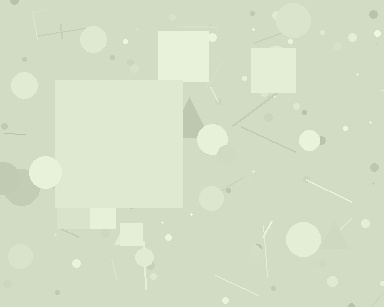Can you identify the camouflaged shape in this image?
The camouflaged shape is a square.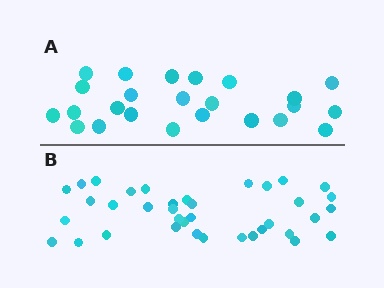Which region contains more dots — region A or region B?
Region B (the bottom region) has more dots.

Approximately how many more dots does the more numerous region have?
Region B has approximately 15 more dots than region A.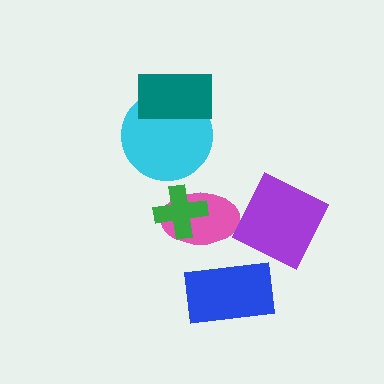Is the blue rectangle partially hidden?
No, no other shape covers it.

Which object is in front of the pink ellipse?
The green cross is in front of the pink ellipse.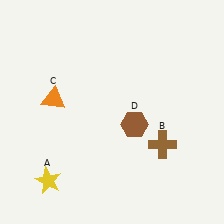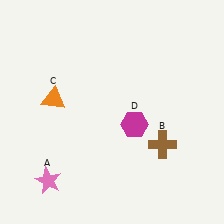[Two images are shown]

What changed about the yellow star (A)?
In Image 1, A is yellow. In Image 2, it changed to pink.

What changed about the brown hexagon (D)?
In Image 1, D is brown. In Image 2, it changed to magenta.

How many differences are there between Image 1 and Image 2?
There are 2 differences between the two images.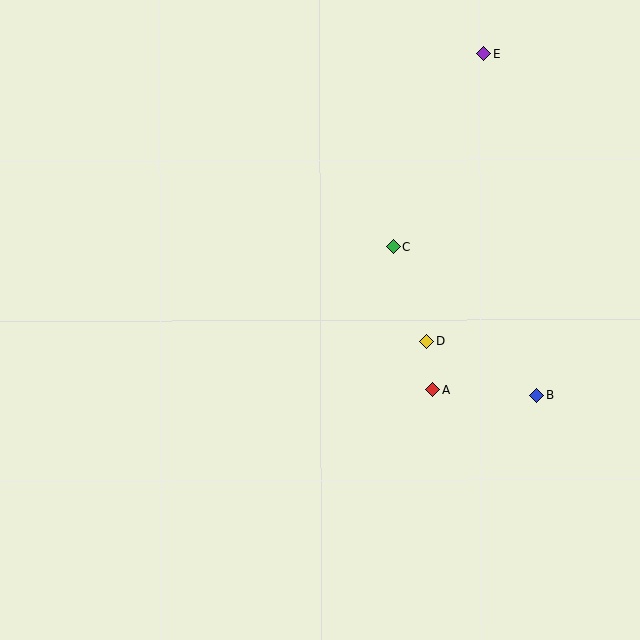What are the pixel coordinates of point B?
Point B is at (537, 396).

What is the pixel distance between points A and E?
The distance between A and E is 339 pixels.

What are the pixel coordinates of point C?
Point C is at (393, 246).